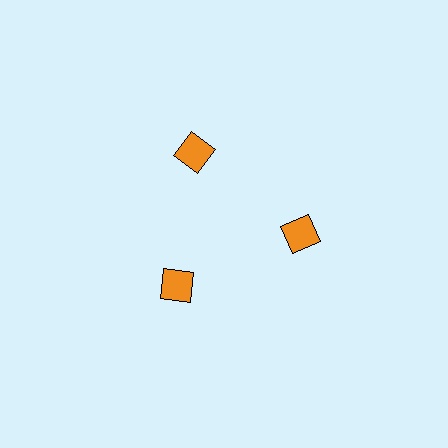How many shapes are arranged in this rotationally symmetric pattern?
There are 3 shapes, arranged in 3 groups of 1.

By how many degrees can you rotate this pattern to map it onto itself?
The pattern maps onto itself every 120 degrees of rotation.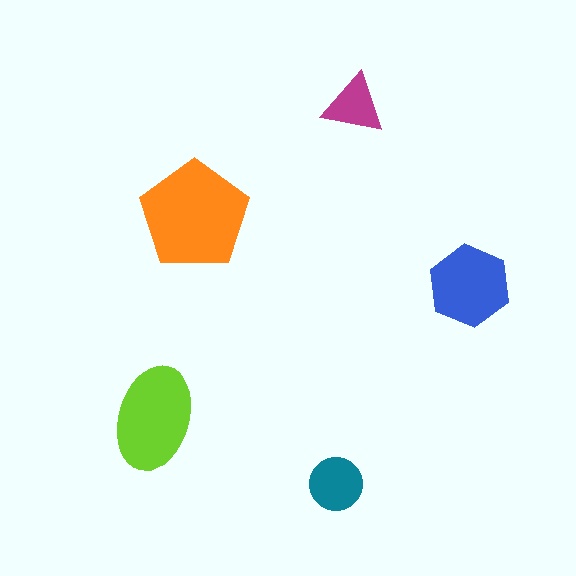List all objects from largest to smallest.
The orange pentagon, the lime ellipse, the blue hexagon, the teal circle, the magenta triangle.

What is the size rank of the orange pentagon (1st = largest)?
1st.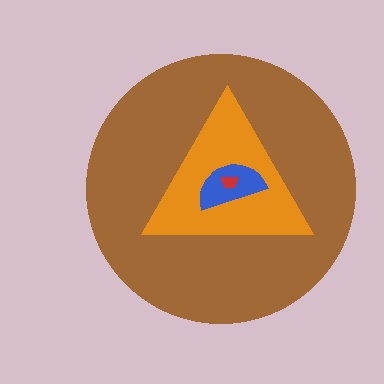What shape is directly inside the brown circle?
The orange triangle.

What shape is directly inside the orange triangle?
The blue semicircle.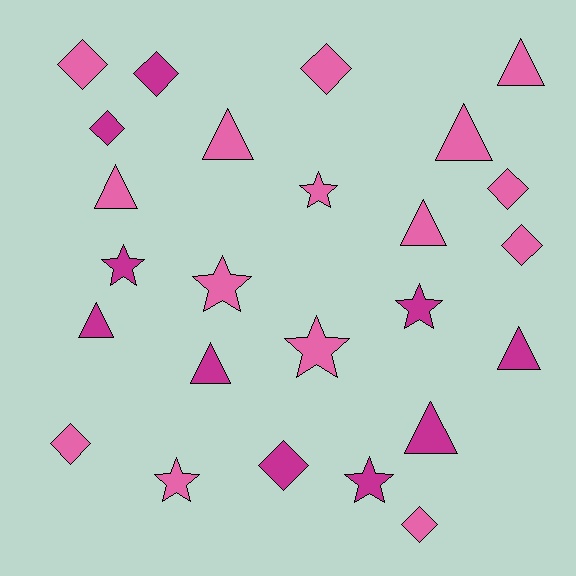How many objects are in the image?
There are 25 objects.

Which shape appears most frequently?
Triangle, with 9 objects.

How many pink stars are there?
There are 4 pink stars.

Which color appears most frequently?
Pink, with 15 objects.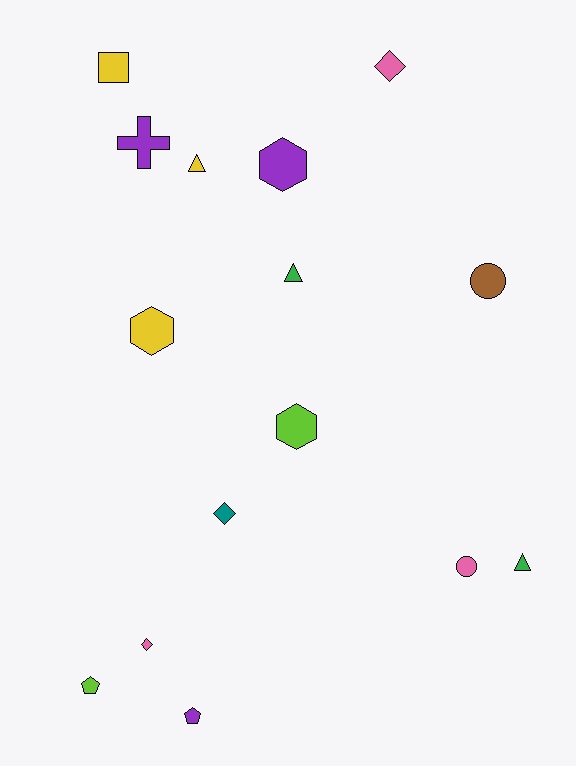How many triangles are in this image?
There are 3 triangles.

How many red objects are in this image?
There are no red objects.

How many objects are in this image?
There are 15 objects.